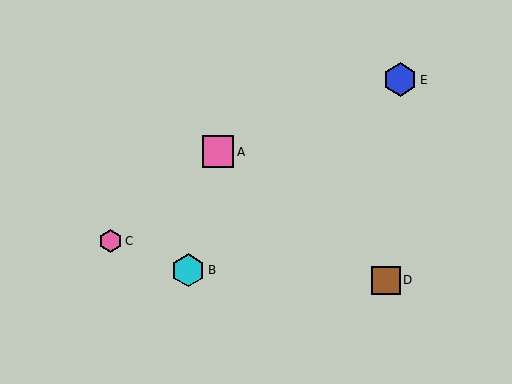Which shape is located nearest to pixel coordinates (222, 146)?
The pink square (labeled A) at (218, 152) is nearest to that location.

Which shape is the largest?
The blue hexagon (labeled E) is the largest.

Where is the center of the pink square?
The center of the pink square is at (218, 152).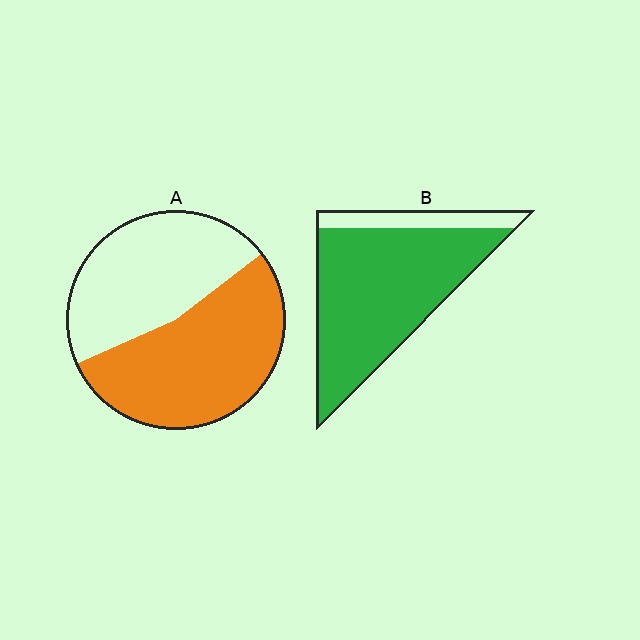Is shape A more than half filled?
Roughly half.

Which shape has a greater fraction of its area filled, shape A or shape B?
Shape B.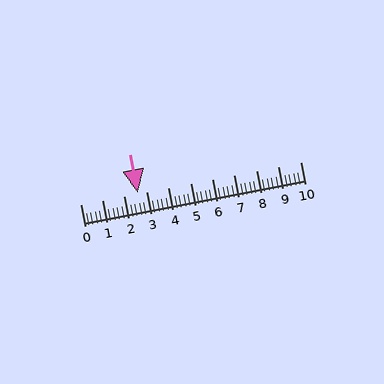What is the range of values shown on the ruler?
The ruler shows values from 0 to 10.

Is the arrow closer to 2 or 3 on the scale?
The arrow is closer to 3.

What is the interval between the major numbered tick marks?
The major tick marks are spaced 1 units apart.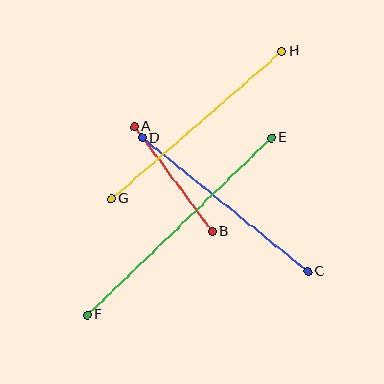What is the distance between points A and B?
The distance is approximately 130 pixels.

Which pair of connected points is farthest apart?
Points E and F are farthest apart.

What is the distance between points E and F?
The distance is approximately 255 pixels.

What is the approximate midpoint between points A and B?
The midpoint is at approximately (173, 179) pixels.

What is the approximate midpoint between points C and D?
The midpoint is at approximately (225, 205) pixels.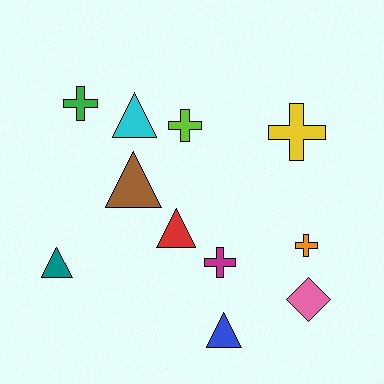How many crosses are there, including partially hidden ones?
There are 5 crosses.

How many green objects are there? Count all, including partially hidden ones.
There is 1 green object.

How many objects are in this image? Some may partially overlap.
There are 11 objects.